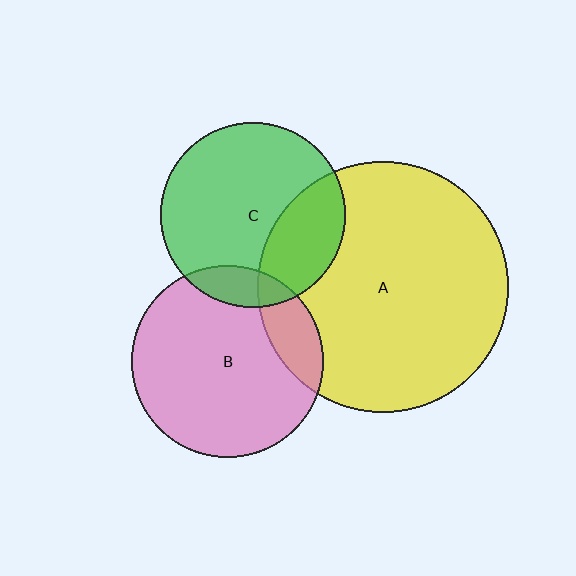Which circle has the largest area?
Circle A (yellow).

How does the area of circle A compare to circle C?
Approximately 1.8 times.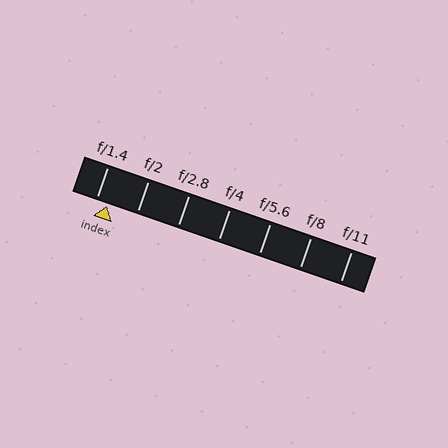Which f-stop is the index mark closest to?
The index mark is closest to f/1.4.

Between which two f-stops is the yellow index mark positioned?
The index mark is between f/1.4 and f/2.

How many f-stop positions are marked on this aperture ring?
There are 7 f-stop positions marked.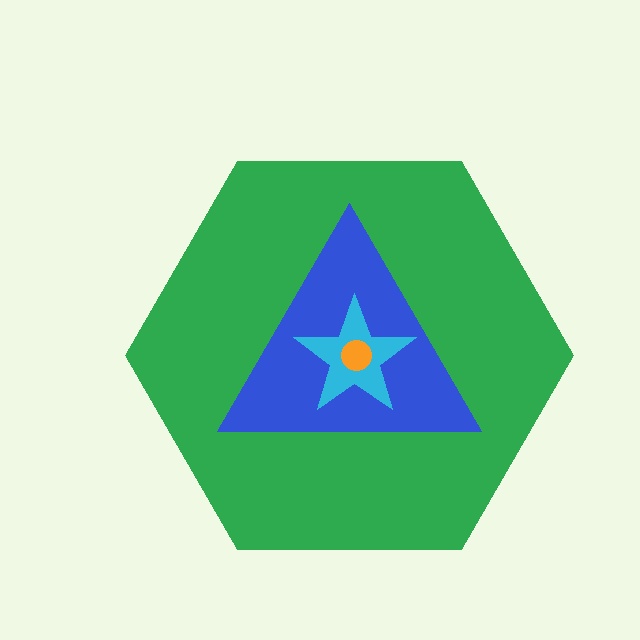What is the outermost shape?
The green hexagon.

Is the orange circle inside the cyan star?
Yes.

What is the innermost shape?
The orange circle.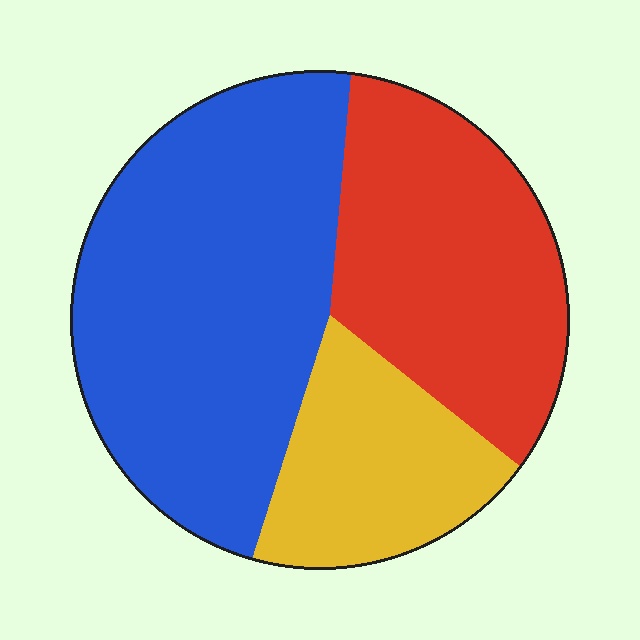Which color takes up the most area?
Blue, at roughly 50%.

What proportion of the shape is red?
Red covers roughly 30% of the shape.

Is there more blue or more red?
Blue.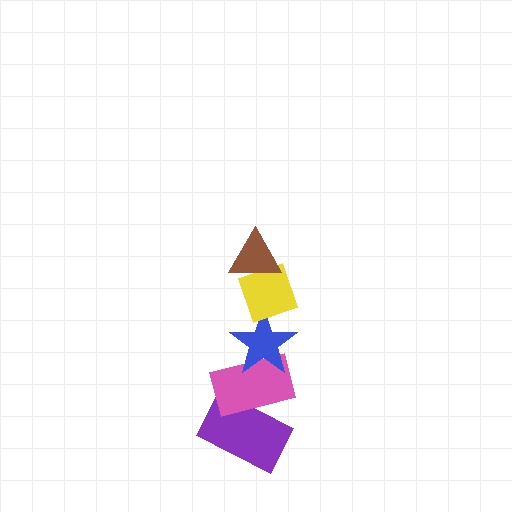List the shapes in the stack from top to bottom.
From top to bottom: the brown triangle, the yellow diamond, the blue star, the pink rectangle, the purple rectangle.